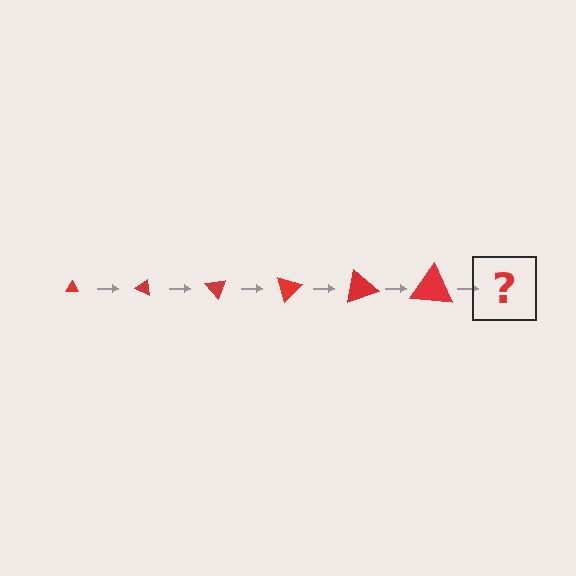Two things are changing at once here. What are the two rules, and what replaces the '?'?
The two rules are that the triangle grows larger each step and it rotates 25 degrees each step. The '?' should be a triangle, larger than the previous one and rotated 150 degrees from the start.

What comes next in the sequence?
The next element should be a triangle, larger than the previous one and rotated 150 degrees from the start.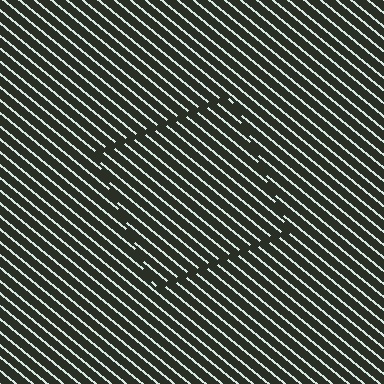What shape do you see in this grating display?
An illusory square. The interior of the shape contains the same grating, shifted by half a period — the contour is defined by the phase discontinuity where line-ends from the inner and outer gratings abut.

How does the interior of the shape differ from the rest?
The interior of the shape contains the same grating, shifted by half a period — the contour is defined by the phase discontinuity where line-ends from the inner and outer gratings abut.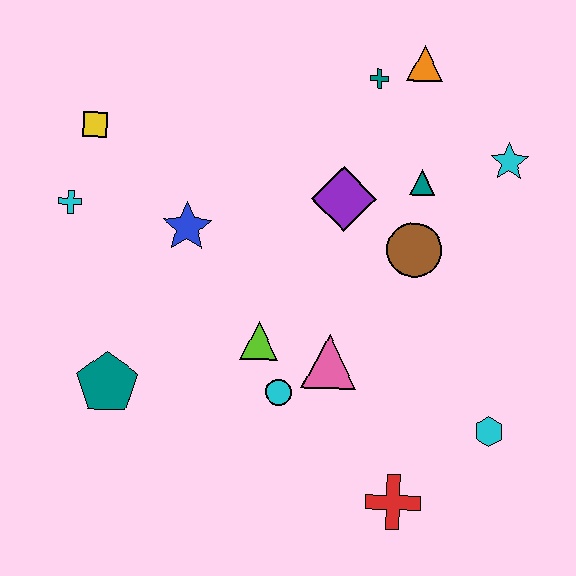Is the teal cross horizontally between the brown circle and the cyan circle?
Yes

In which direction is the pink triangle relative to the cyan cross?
The pink triangle is to the right of the cyan cross.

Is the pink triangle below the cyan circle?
No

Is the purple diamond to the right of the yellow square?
Yes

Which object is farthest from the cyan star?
The teal pentagon is farthest from the cyan star.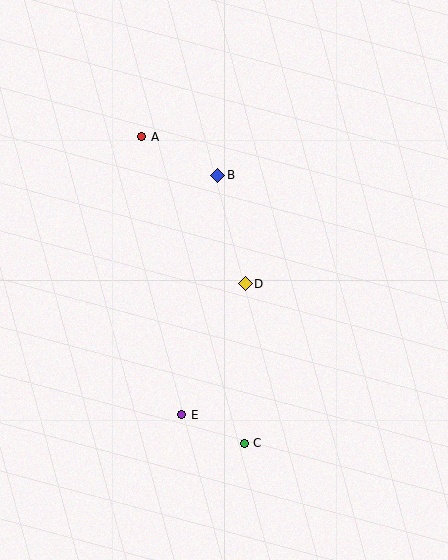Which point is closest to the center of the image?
Point D at (245, 284) is closest to the center.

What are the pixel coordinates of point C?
Point C is at (244, 443).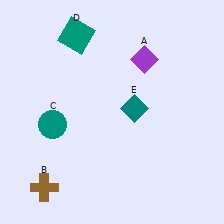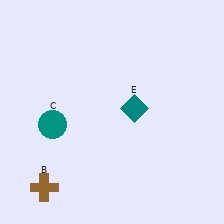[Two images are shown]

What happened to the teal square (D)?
The teal square (D) was removed in Image 2. It was in the top-left area of Image 1.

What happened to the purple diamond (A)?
The purple diamond (A) was removed in Image 2. It was in the top-right area of Image 1.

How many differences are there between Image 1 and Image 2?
There are 2 differences between the two images.